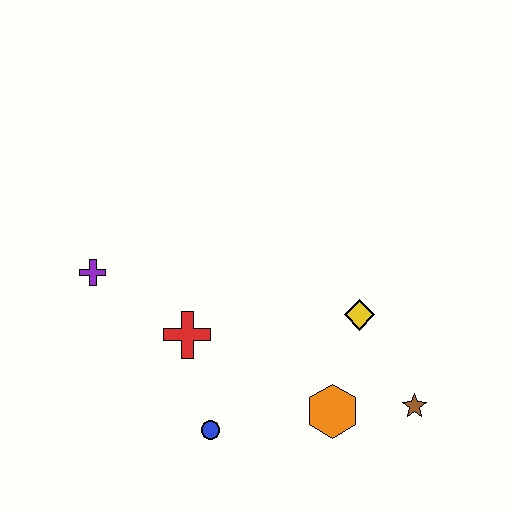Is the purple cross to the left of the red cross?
Yes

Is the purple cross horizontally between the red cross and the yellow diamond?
No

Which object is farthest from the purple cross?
The brown star is farthest from the purple cross.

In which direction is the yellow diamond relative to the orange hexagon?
The yellow diamond is above the orange hexagon.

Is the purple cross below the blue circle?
No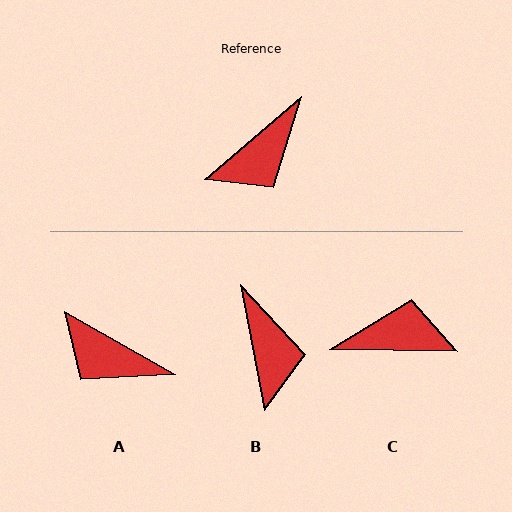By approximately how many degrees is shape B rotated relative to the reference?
Approximately 60 degrees counter-clockwise.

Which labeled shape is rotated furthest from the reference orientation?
C, about 138 degrees away.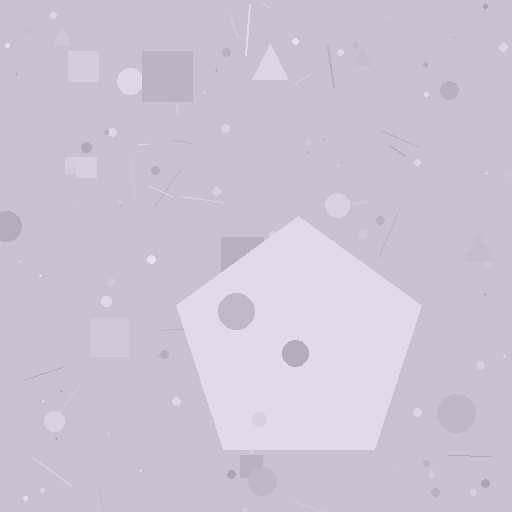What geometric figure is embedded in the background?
A pentagon is embedded in the background.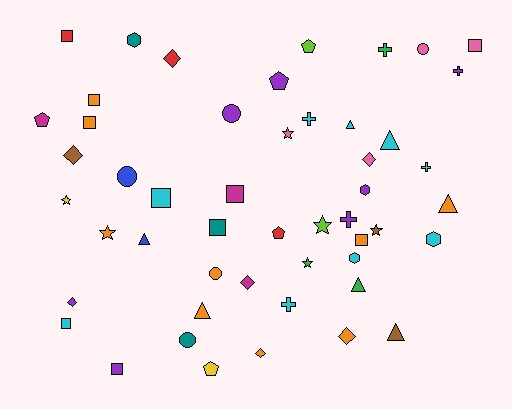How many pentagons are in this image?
There are 5 pentagons.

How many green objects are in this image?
There are 3 green objects.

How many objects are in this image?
There are 50 objects.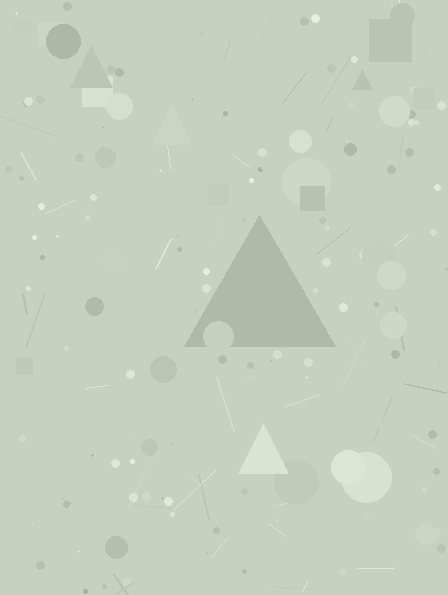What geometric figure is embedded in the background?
A triangle is embedded in the background.